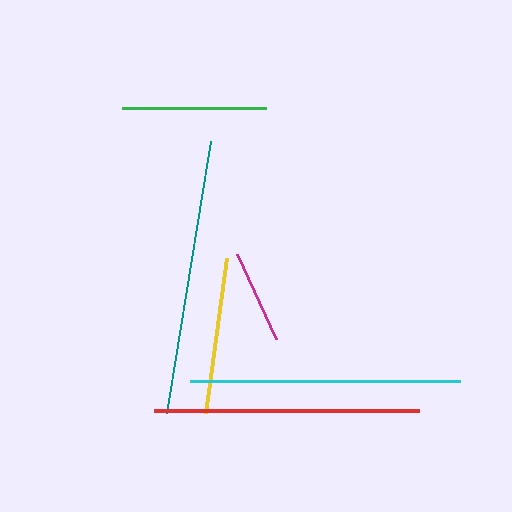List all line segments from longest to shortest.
From longest to shortest: teal, cyan, red, yellow, green, magenta.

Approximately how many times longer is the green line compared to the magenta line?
The green line is approximately 1.5 times the length of the magenta line.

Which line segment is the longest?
The teal line is the longest at approximately 275 pixels.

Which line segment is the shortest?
The magenta line is the shortest at approximately 94 pixels.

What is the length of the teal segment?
The teal segment is approximately 275 pixels long.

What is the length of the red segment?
The red segment is approximately 265 pixels long.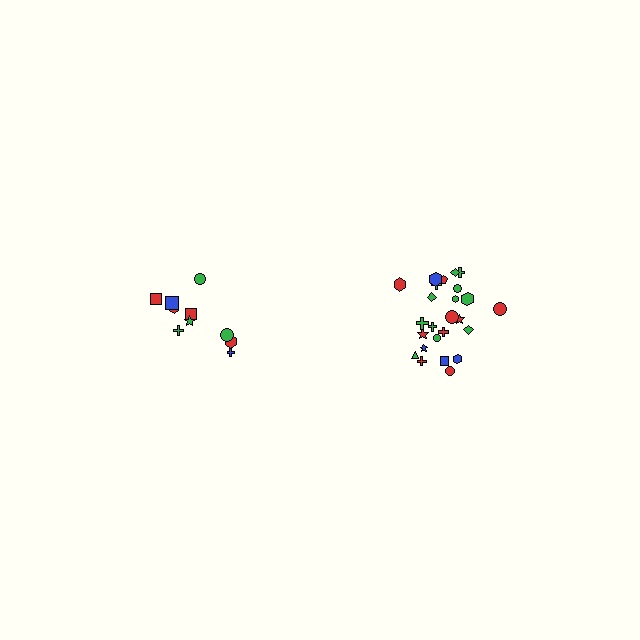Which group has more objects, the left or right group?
The right group.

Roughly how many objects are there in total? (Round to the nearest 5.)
Roughly 35 objects in total.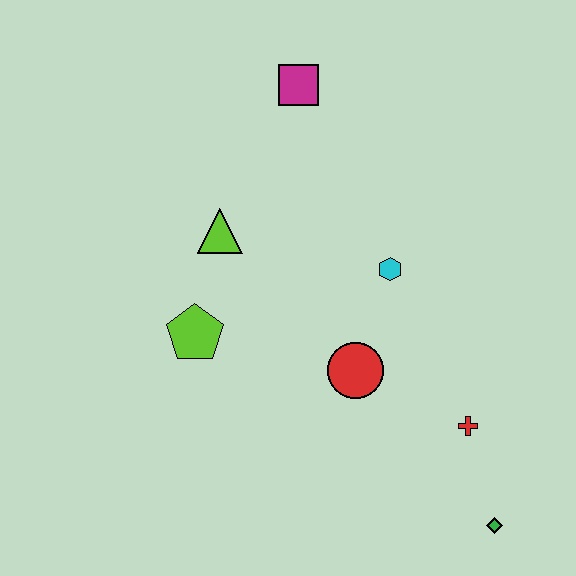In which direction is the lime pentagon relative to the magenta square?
The lime pentagon is below the magenta square.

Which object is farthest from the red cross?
The magenta square is farthest from the red cross.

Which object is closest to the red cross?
The green diamond is closest to the red cross.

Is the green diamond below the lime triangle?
Yes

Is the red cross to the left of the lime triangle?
No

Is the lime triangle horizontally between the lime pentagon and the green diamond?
Yes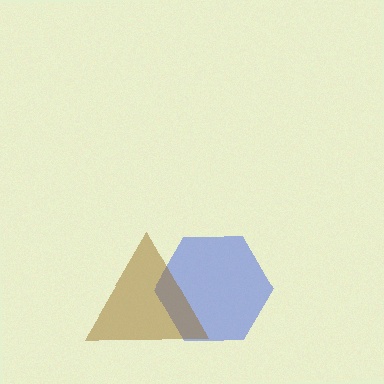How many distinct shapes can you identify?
There are 2 distinct shapes: a blue hexagon, a brown triangle.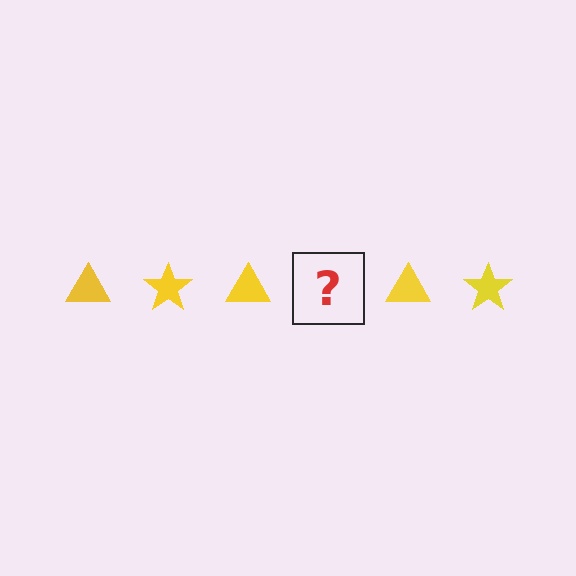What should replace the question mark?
The question mark should be replaced with a yellow star.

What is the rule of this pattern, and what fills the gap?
The rule is that the pattern cycles through triangle, star shapes in yellow. The gap should be filled with a yellow star.